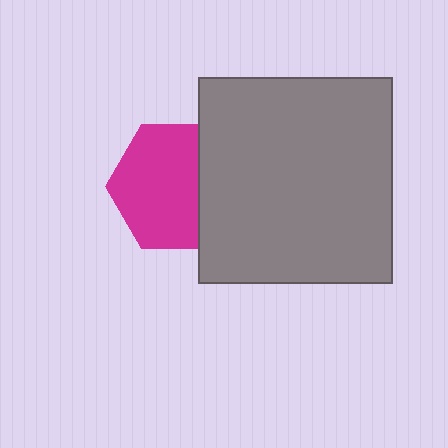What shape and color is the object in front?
The object in front is a gray rectangle.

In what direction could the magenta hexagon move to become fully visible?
The magenta hexagon could move left. That would shift it out from behind the gray rectangle entirely.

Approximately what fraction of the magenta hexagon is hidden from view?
Roughly 32% of the magenta hexagon is hidden behind the gray rectangle.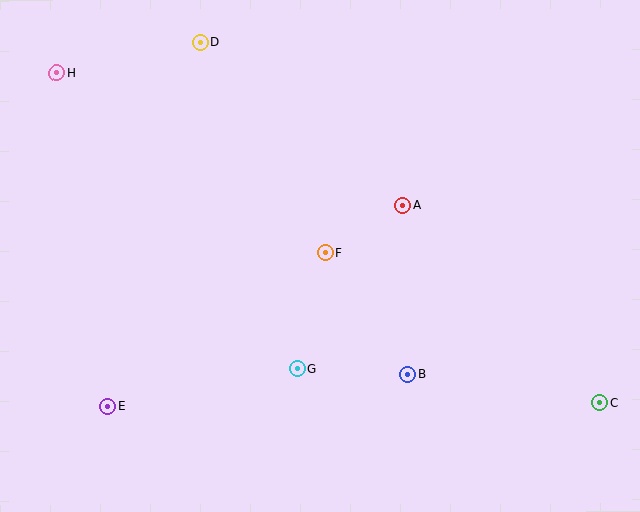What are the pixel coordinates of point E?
Point E is at (108, 407).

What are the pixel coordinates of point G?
Point G is at (298, 369).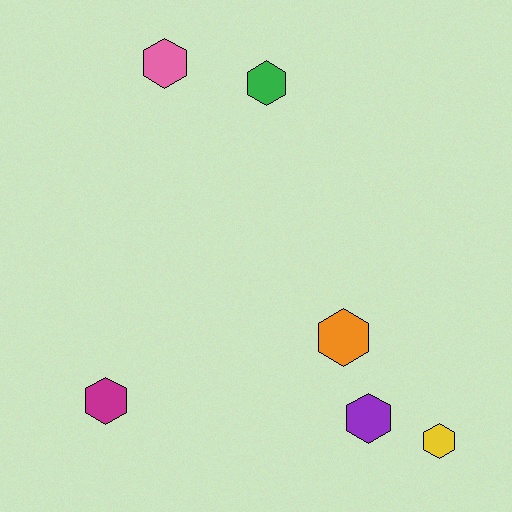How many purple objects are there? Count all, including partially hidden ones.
There is 1 purple object.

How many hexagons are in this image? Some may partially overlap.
There are 6 hexagons.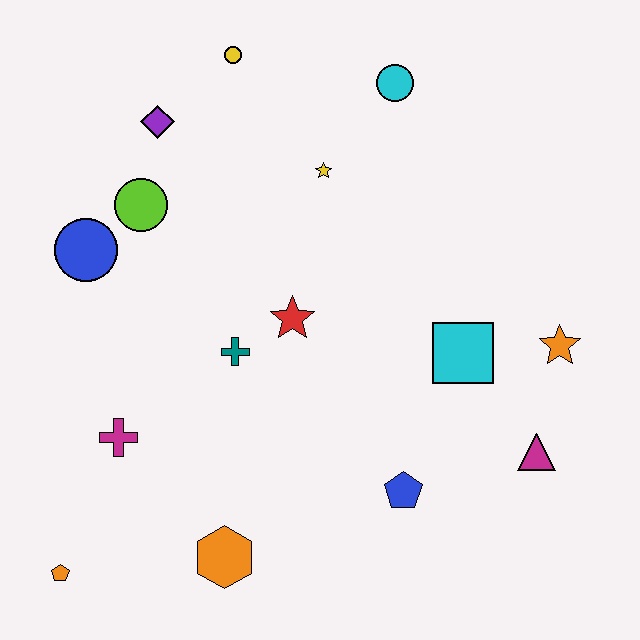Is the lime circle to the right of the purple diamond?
No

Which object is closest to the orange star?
The cyan square is closest to the orange star.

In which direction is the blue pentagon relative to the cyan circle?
The blue pentagon is below the cyan circle.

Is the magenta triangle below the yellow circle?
Yes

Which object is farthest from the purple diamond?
The magenta triangle is farthest from the purple diamond.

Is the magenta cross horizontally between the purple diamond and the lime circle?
No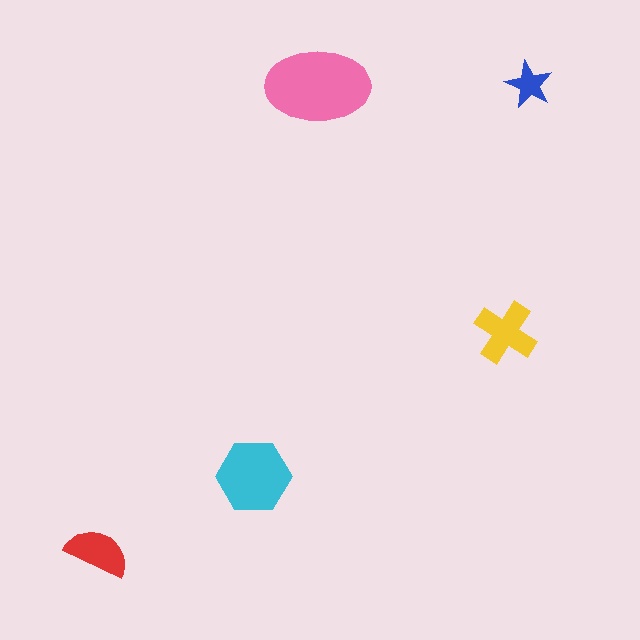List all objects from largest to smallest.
The pink ellipse, the cyan hexagon, the yellow cross, the red semicircle, the blue star.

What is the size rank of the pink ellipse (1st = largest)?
1st.